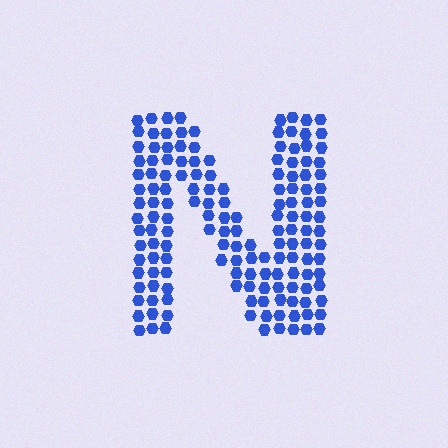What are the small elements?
The small elements are hexagons.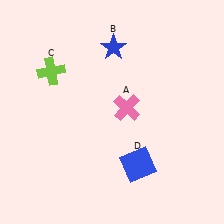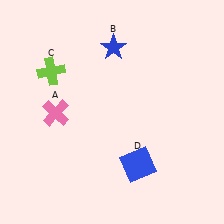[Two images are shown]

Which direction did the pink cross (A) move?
The pink cross (A) moved left.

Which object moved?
The pink cross (A) moved left.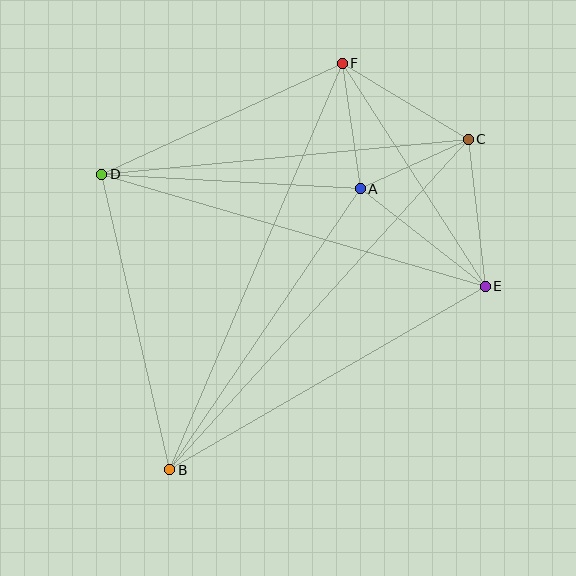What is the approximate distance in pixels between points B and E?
The distance between B and E is approximately 365 pixels.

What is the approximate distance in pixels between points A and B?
The distance between A and B is approximately 339 pixels.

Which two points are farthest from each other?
Points B and C are farthest from each other.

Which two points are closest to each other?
Points A and C are closest to each other.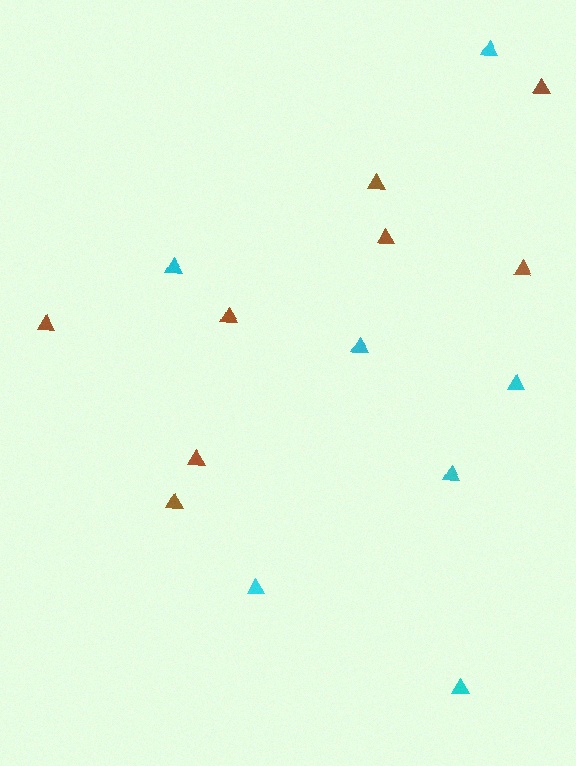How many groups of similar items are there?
There are 2 groups: one group of cyan triangles (7) and one group of brown triangles (8).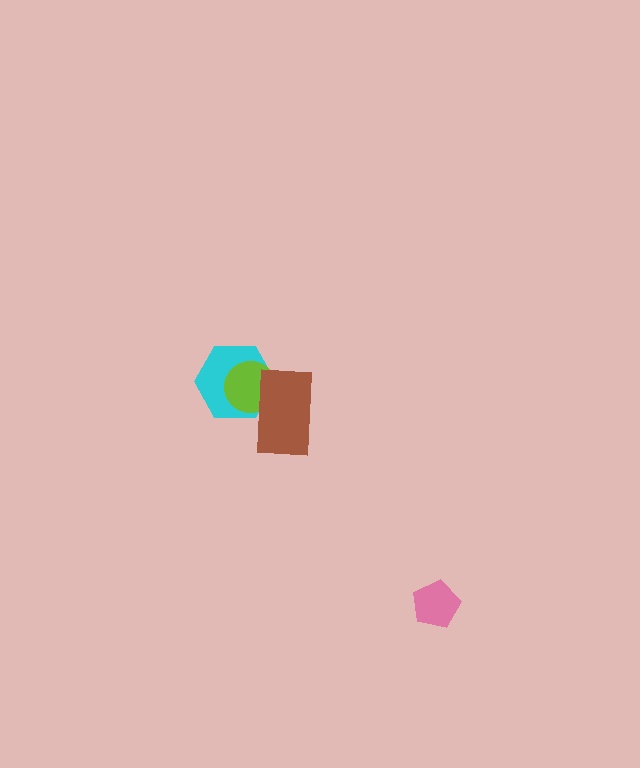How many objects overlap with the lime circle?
2 objects overlap with the lime circle.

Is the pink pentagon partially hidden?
No, no other shape covers it.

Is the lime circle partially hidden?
Yes, it is partially covered by another shape.